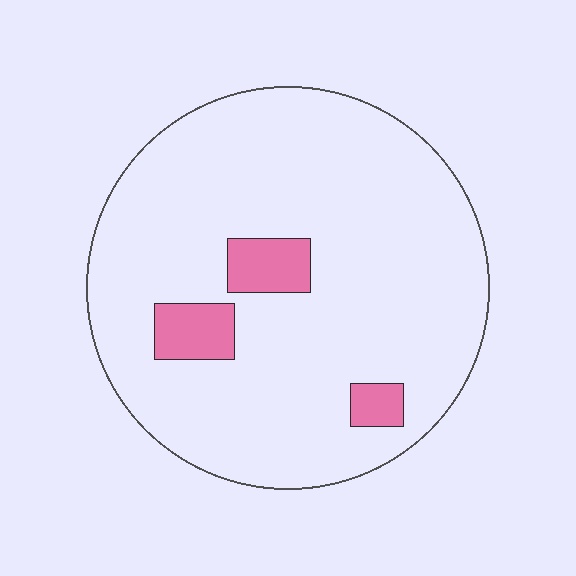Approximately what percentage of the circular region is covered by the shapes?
Approximately 10%.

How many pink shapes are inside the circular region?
3.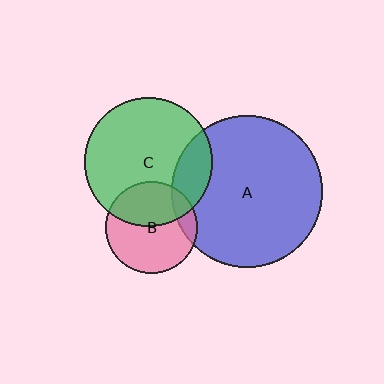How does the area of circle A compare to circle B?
Approximately 2.7 times.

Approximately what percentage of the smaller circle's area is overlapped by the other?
Approximately 15%.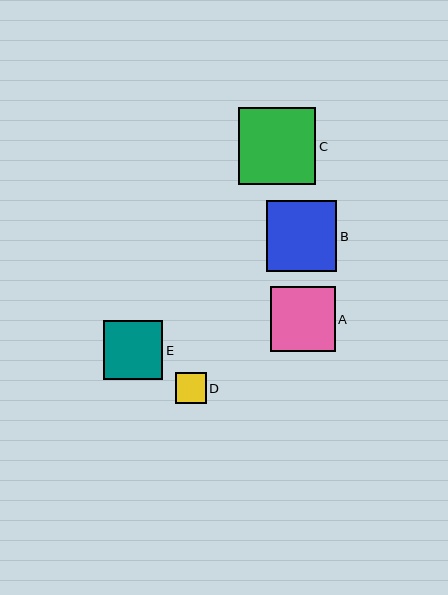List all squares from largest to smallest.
From largest to smallest: C, B, A, E, D.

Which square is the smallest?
Square D is the smallest with a size of approximately 31 pixels.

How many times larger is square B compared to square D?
Square B is approximately 2.3 times the size of square D.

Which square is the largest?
Square C is the largest with a size of approximately 77 pixels.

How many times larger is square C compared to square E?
Square C is approximately 1.3 times the size of square E.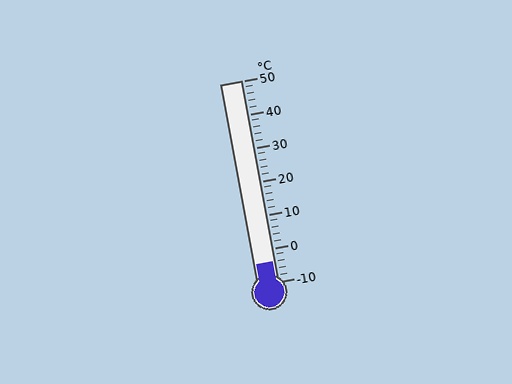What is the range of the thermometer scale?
The thermometer scale ranges from -10°C to 50°C.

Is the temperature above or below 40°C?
The temperature is below 40°C.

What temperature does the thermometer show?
The thermometer shows approximately -4°C.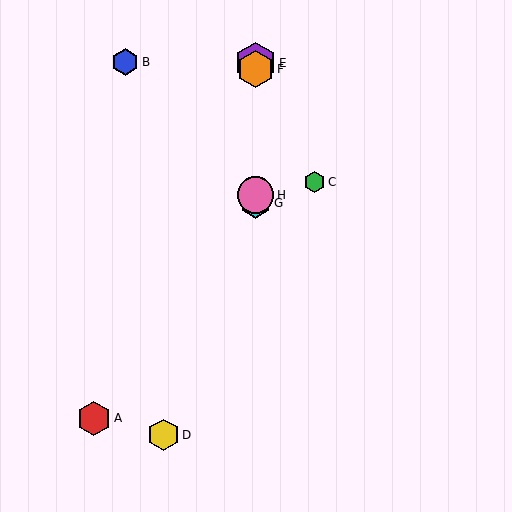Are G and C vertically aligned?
No, G is at x≈255 and C is at x≈314.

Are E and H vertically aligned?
Yes, both are at x≈255.